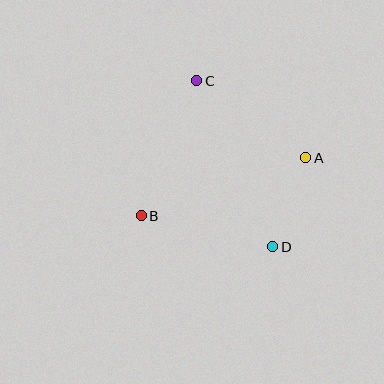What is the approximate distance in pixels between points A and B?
The distance between A and B is approximately 174 pixels.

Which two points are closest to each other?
Points A and D are closest to each other.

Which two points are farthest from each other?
Points C and D are farthest from each other.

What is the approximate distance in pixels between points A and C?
The distance between A and C is approximately 134 pixels.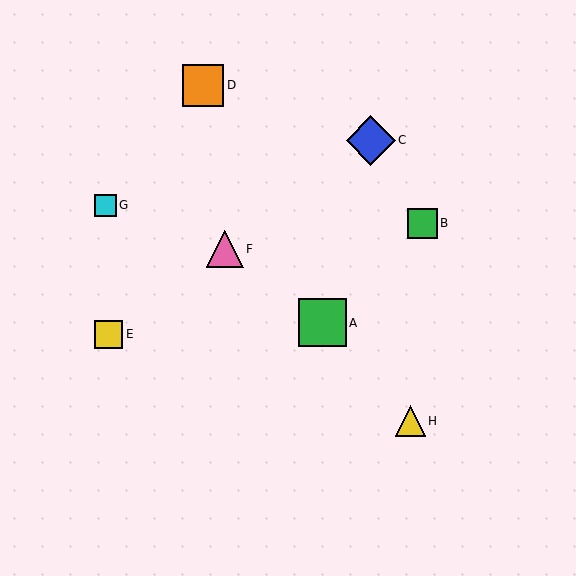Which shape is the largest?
The blue diamond (labeled C) is the largest.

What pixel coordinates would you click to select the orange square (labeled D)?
Click at (203, 85) to select the orange square D.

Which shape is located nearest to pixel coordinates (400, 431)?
The yellow triangle (labeled H) at (410, 421) is nearest to that location.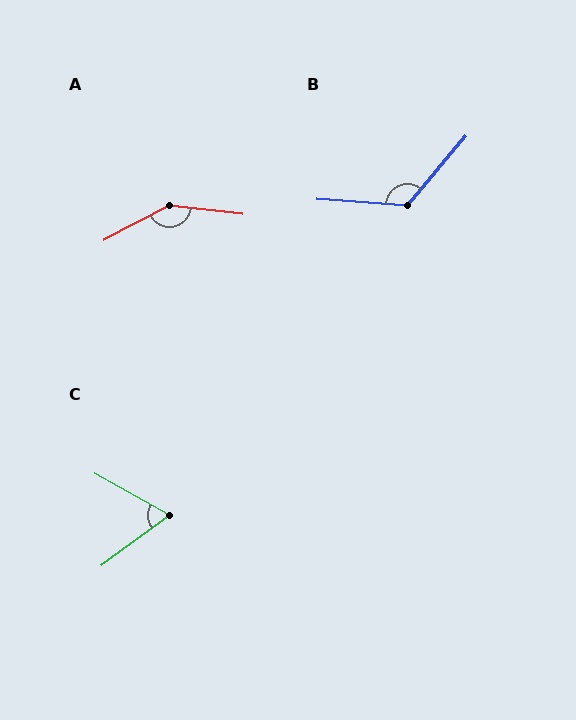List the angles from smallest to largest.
C (66°), B (126°), A (146°).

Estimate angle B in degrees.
Approximately 126 degrees.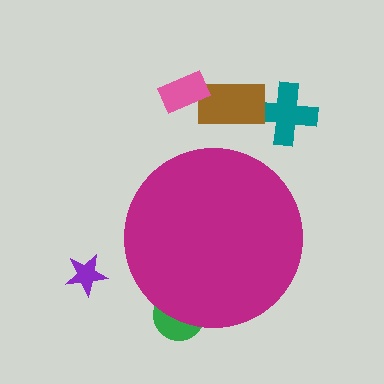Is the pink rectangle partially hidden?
No, the pink rectangle is fully visible.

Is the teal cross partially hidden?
No, the teal cross is fully visible.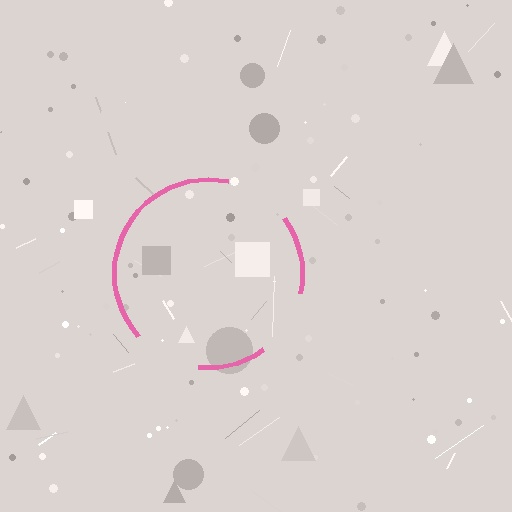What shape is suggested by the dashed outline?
The dashed outline suggests a circle.